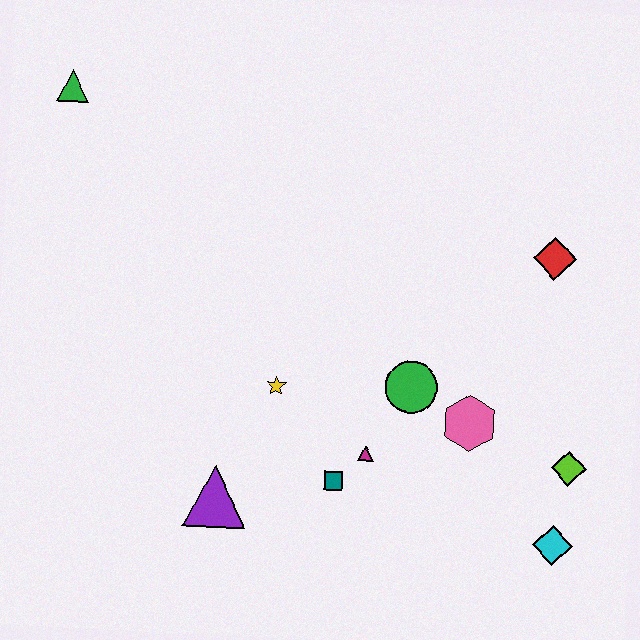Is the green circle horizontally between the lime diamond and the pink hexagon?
No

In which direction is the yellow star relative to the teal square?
The yellow star is above the teal square.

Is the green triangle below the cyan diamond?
No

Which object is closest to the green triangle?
The yellow star is closest to the green triangle.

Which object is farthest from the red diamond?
The green triangle is farthest from the red diamond.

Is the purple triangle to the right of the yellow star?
No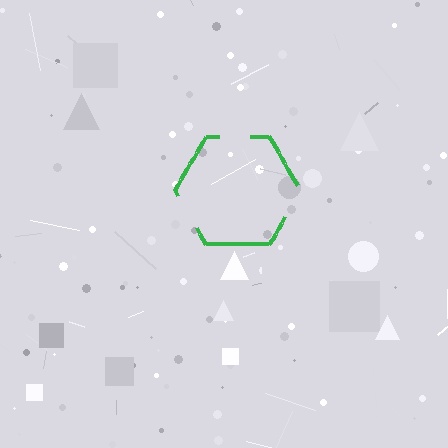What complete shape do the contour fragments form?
The contour fragments form a hexagon.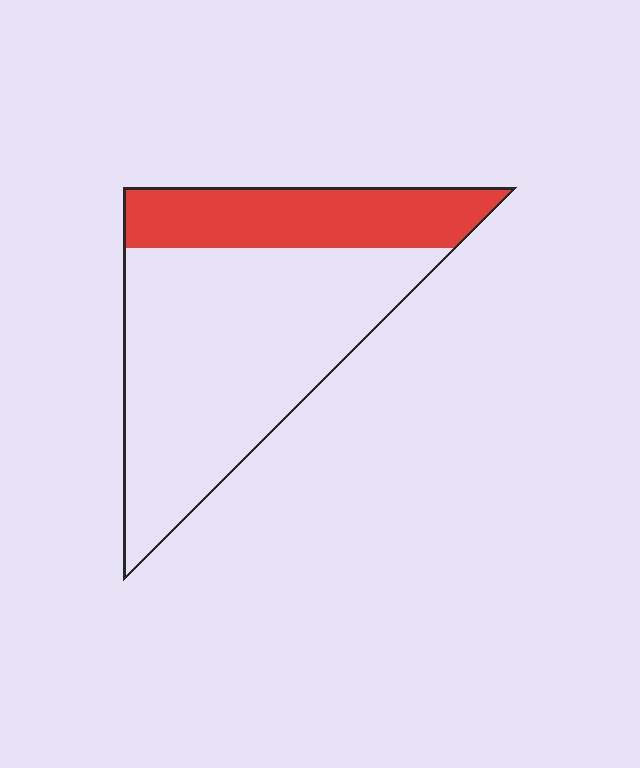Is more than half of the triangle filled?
No.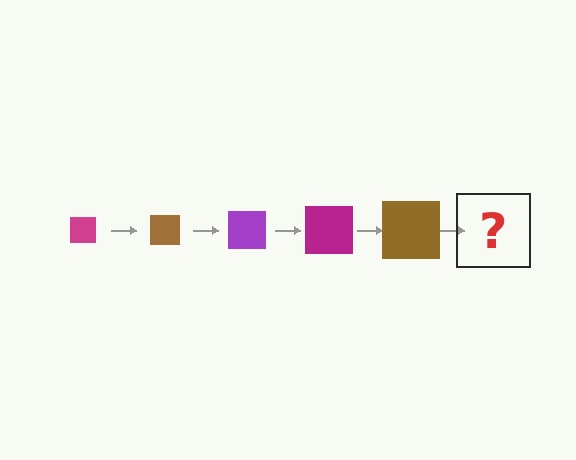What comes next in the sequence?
The next element should be a purple square, larger than the previous one.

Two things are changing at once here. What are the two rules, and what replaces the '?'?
The two rules are that the square grows larger each step and the color cycles through magenta, brown, and purple. The '?' should be a purple square, larger than the previous one.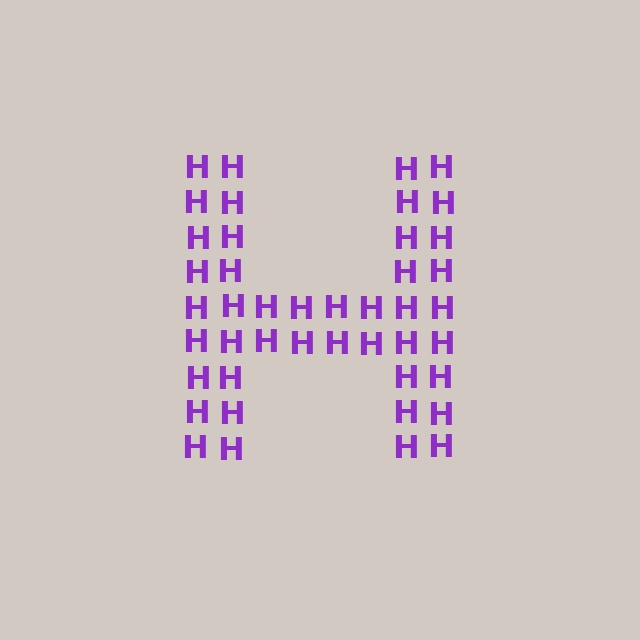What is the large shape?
The large shape is the letter H.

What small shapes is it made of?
It is made of small letter H's.